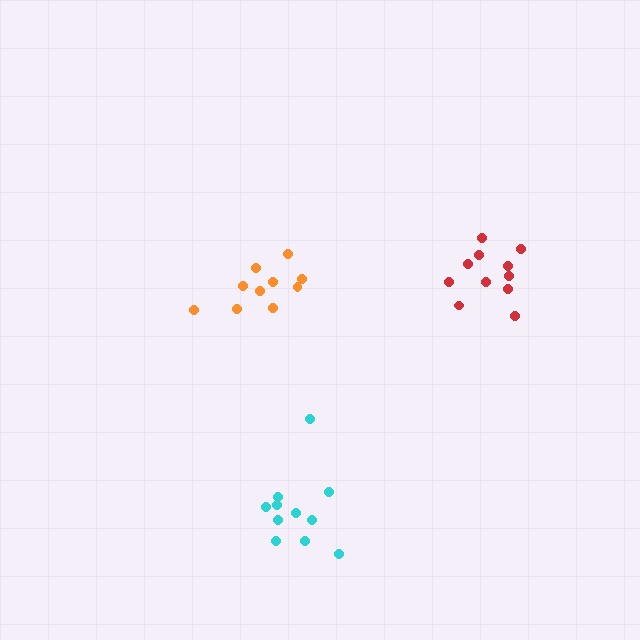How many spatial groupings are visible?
There are 3 spatial groupings.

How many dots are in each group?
Group 1: 11 dots, Group 2: 11 dots, Group 3: 10 dots (32 total).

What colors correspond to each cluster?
The clusters are colored: red, cyan, orange.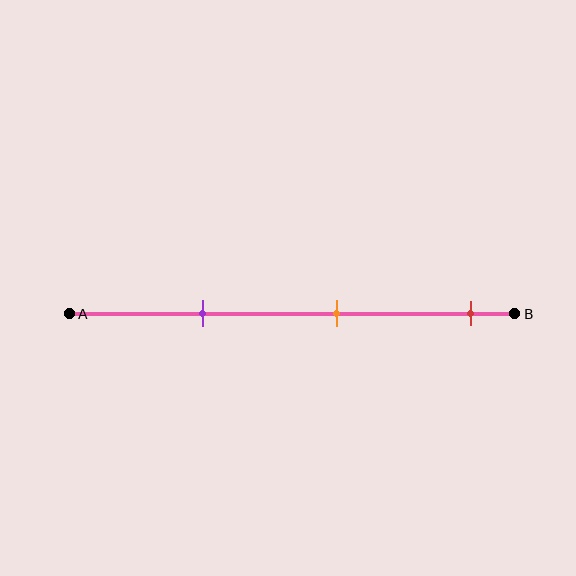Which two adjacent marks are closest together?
The purple and orange marks are the closest adjacent pair.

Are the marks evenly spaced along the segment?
Yes, the marks are approximately evenly spaced.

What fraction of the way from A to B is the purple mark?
The purple mark is approximately 30% (0.3) of the way from A to B.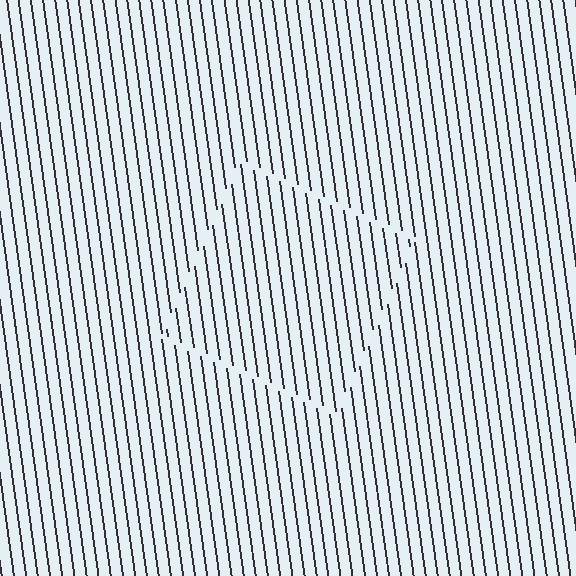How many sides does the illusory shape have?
4 sides — the line-ends trace a square.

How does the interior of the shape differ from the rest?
The interior of the shape contains the same grating, shifted by half a period — the contour is defined by the phase discontinuity where line-ends from the inner and outer gratings abut.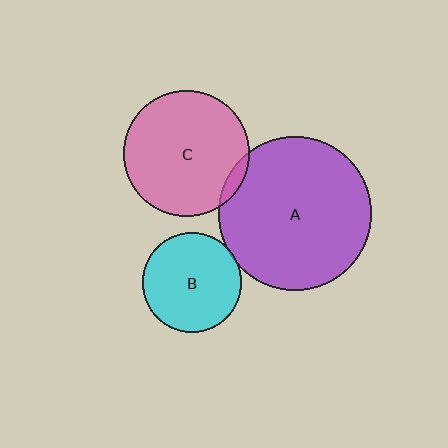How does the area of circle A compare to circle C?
Approximately 1.5 times.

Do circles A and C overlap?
Yes.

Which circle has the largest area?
Circle A (purple).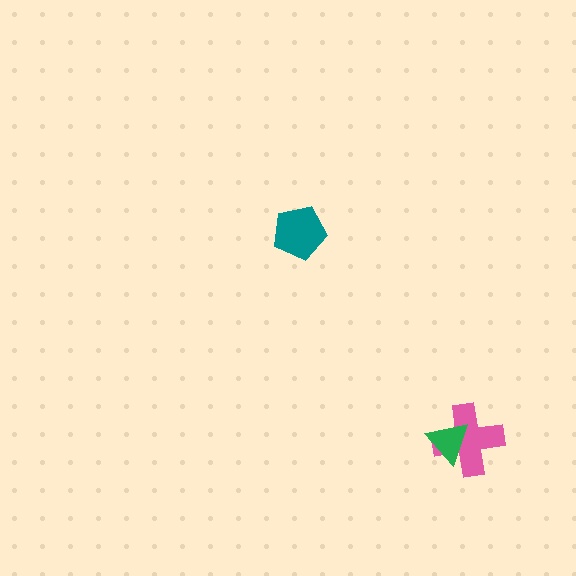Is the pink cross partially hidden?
Yes, it is partially covered by another shape.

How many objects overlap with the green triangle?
1 object overlaps with the green triangle.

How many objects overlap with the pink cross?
1 object overlaps with the pink cross.